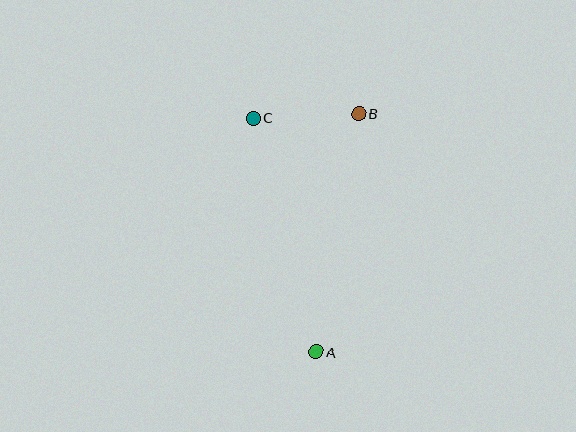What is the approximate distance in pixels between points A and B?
The distance between A and B is approximately 242 pixels.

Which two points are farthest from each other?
Points A and C are farthest from each other.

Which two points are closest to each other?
Points B and C are closest to each other.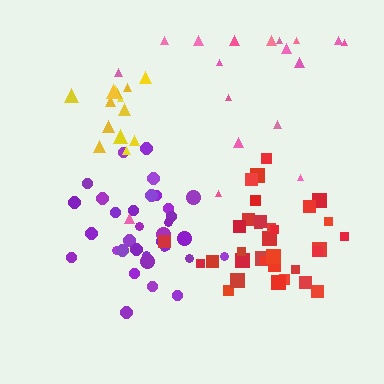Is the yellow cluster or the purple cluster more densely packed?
Purple.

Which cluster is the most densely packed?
Purple.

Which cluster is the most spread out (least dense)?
Pink.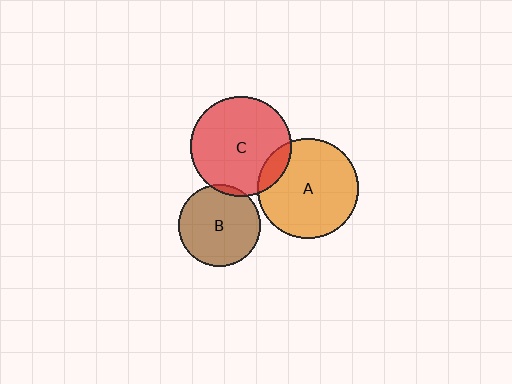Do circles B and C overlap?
Yes.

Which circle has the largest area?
Circle A (orange).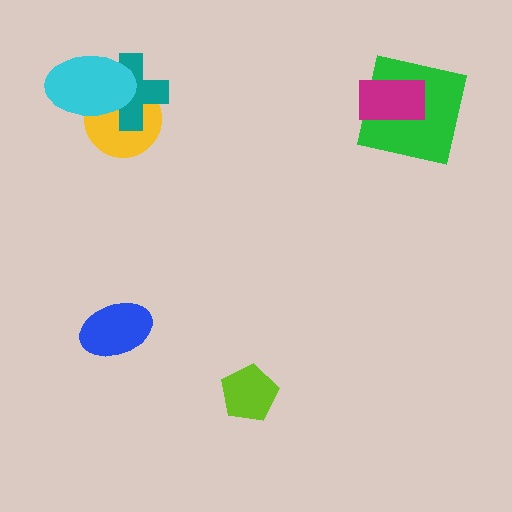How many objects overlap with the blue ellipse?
0 objects overlap with the blue ellipse.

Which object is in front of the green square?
The magenta rectangle is in front of the green square.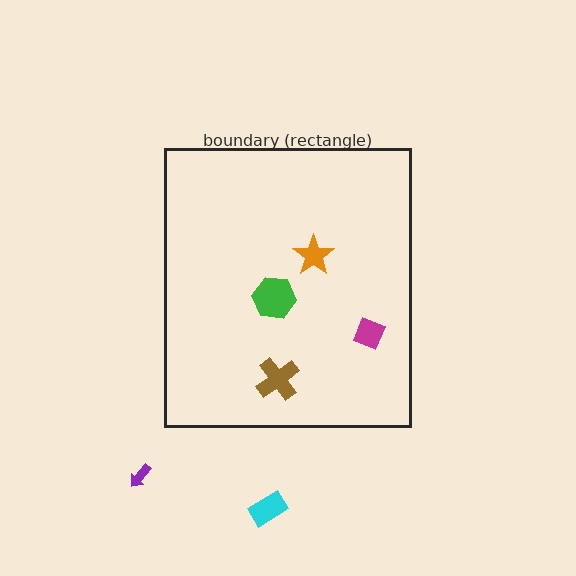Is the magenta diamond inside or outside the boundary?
Inside.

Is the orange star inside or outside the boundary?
Inside.